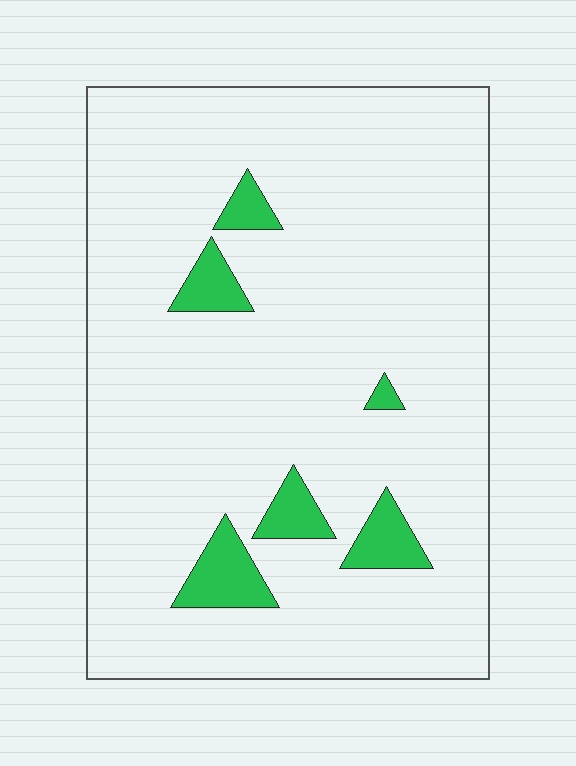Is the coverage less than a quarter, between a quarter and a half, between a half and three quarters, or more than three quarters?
Less than a quarter.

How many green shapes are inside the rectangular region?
6.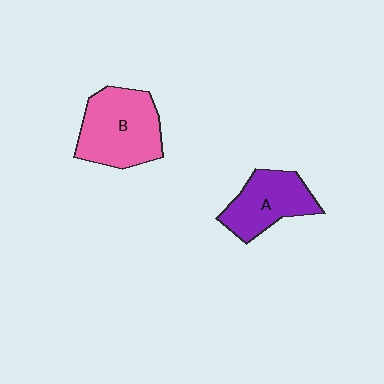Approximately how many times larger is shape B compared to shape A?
Approximately 1.3 times.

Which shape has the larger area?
Shape B (pink).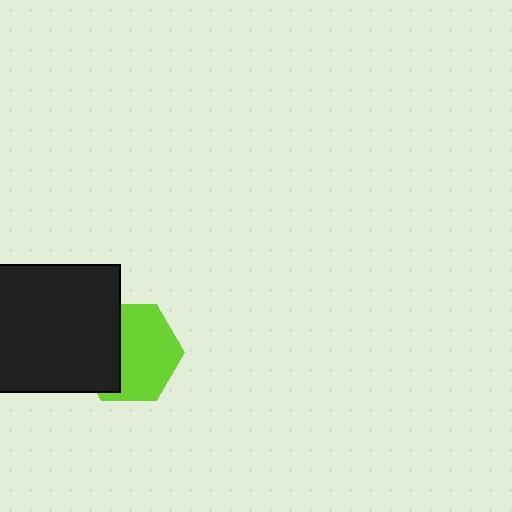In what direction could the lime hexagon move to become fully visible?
The lime hexagon could move right. That would shift it out from behind the black square entirely.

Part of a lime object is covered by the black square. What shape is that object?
It is a hexagon.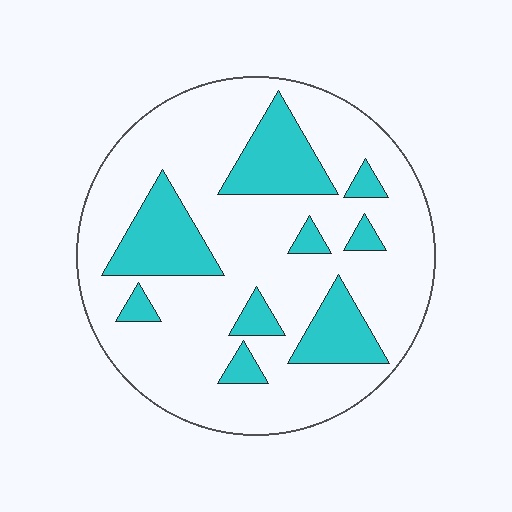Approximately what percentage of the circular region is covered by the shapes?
Approximately 25%.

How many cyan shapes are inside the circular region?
9.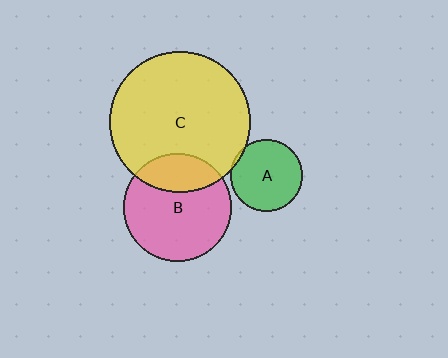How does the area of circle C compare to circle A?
Approximately 3.8 times.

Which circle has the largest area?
Circle C (yellow).